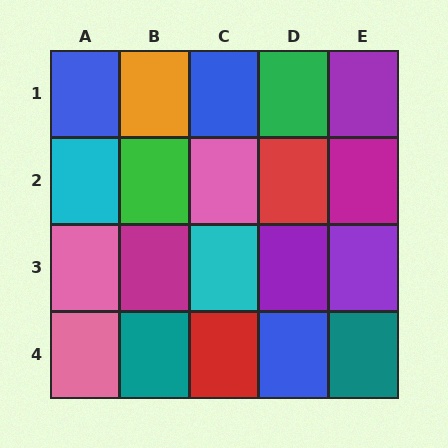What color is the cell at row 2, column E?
Magenta.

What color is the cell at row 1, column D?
Green.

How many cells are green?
2 cells are green.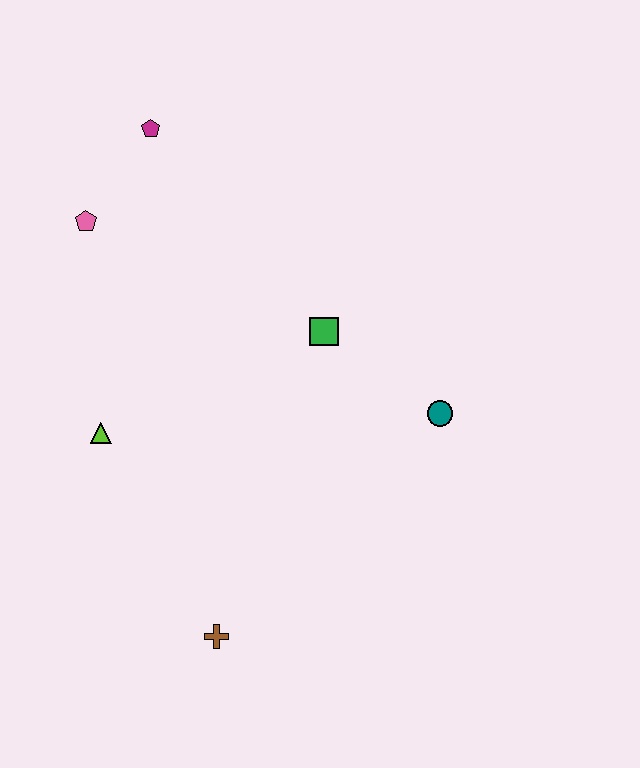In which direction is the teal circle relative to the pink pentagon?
The teal circle is to the right of the pink pentagon.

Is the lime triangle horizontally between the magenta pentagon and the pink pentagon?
Yes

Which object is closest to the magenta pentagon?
The pink pentagon is closest to the magenta pentagon.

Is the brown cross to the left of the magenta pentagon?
No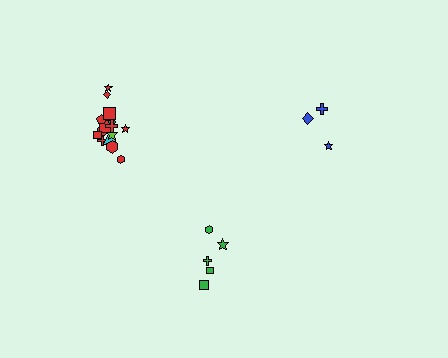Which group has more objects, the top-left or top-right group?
The top-left group.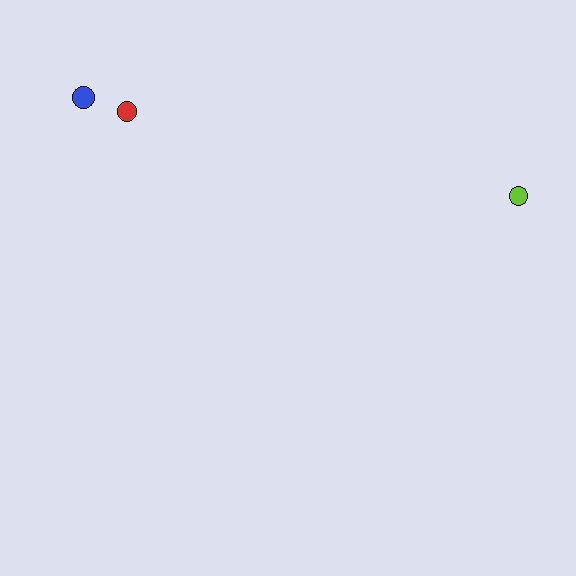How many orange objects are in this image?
There are no orange objects.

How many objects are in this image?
There are 3 objects.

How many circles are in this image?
There are 3 circles.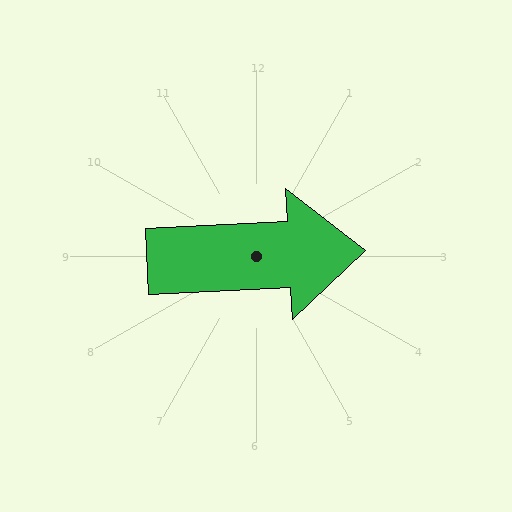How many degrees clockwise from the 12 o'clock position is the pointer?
Approximately 87 degrees.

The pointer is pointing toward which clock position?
Roughly 3 o'clock.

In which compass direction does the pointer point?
East.